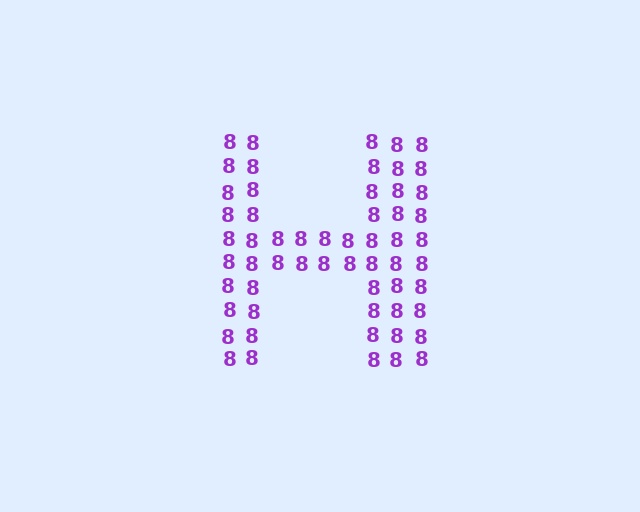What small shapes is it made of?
It is made of small digit 8's.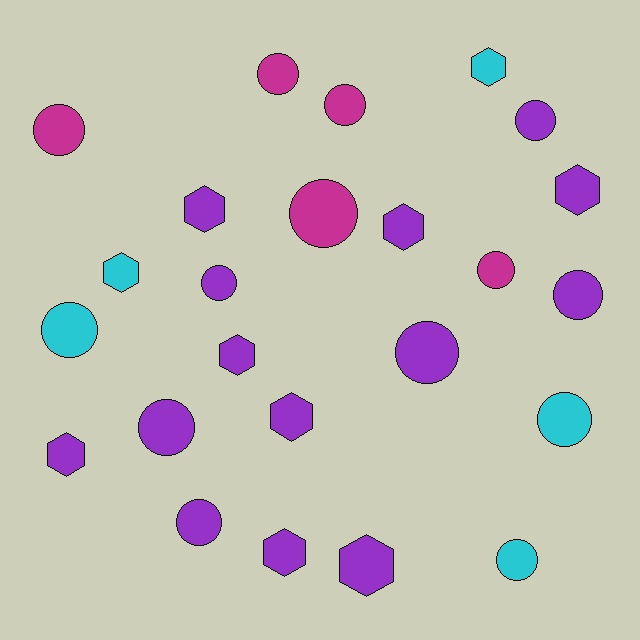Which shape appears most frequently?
Circle, with 14 objects.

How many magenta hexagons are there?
There are no magenta hexagons.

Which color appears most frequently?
Purple, with 14 objects.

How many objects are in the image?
There are 24 objects.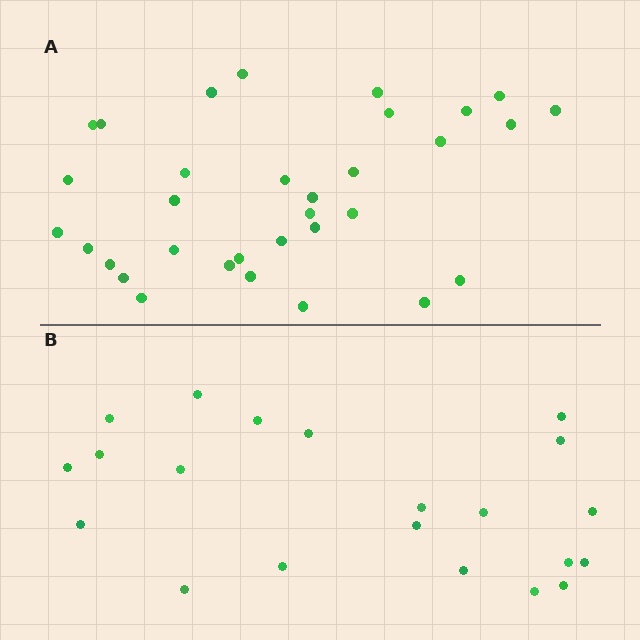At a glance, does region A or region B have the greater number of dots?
Region A (the top region) has more dots.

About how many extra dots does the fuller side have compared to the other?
Region A has roughly 12 or so more dots than region B.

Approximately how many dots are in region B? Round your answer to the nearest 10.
About 20 dots. (The exact count is 21, which rounds to 20.)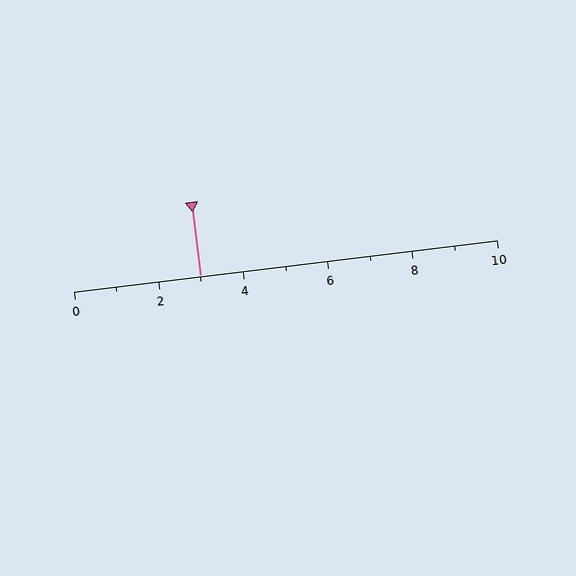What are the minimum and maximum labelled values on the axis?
The axis runs from 0 to 10.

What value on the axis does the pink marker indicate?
The marker indicates approximately 3.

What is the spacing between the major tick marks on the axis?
The major ticks are spaced 2 apart.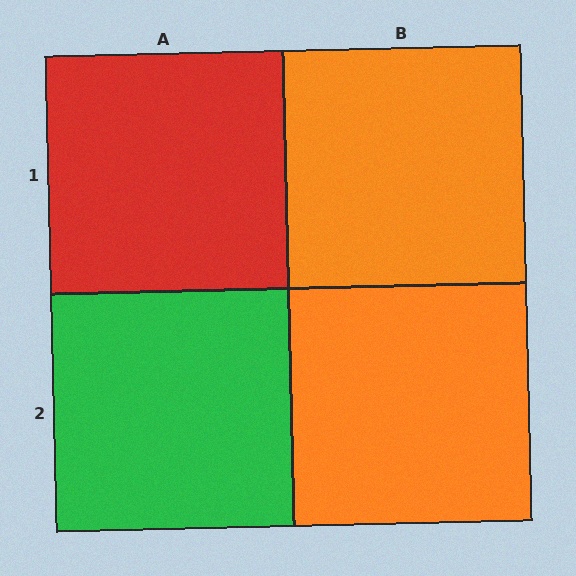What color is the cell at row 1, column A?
Red.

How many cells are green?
1 cell is green.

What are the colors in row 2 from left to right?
Green, orange.